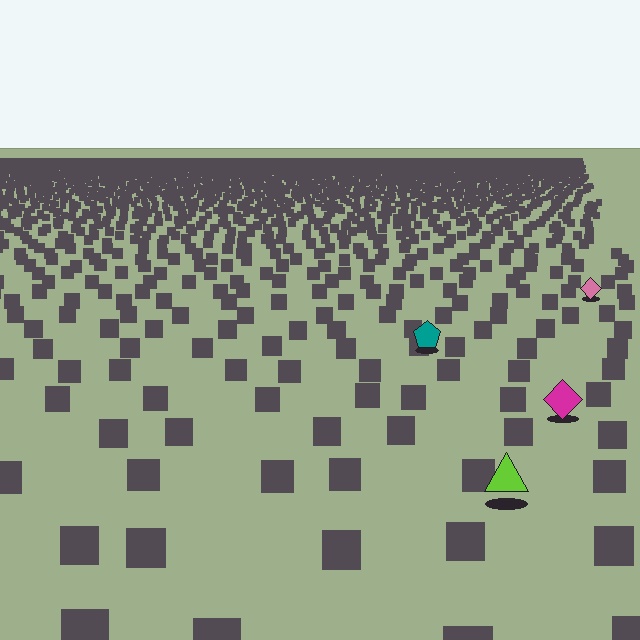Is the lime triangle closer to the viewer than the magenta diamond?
Yes. The lime triangle is closer — you can tell from the texture gradient: the ground texture is coarser near it.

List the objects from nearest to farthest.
From nearest to farthest: the lime triangle, the magenta diamond, the teal pentagon, the pink diamond.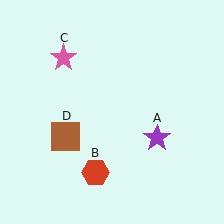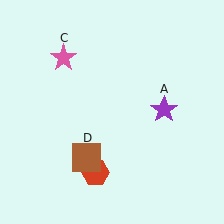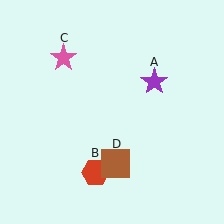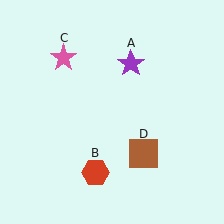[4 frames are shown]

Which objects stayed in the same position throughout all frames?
Red hexagon (object B) and pink star (object C) remained stationary.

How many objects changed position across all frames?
2 objects changed position: purple star (object A), brown square (object D).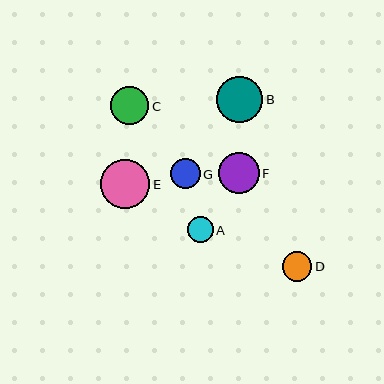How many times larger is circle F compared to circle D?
Circle F is approximately 1.4 times the size of circle D.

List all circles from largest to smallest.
From largest to smallest: E, B, F, C, D, G, A.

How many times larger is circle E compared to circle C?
Circle E is approximately 1.3 times the size of circle C.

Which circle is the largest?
Circle E is the largest with a size of approximately 49 pixels.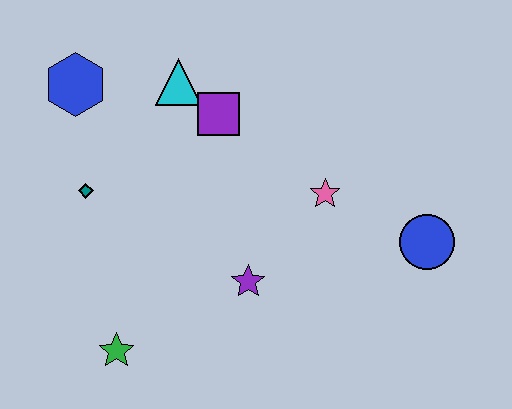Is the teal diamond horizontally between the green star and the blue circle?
No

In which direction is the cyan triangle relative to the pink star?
The cyan triangle is to the left of the pink star.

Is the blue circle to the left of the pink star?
No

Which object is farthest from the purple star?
The blue hexagon is farthest from the purple star.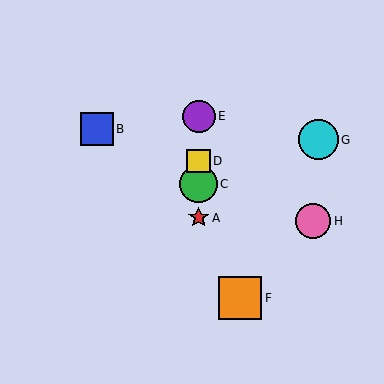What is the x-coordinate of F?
Object F is at x≈240.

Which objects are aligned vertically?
Objects A, C, D, E are aligned vertically.